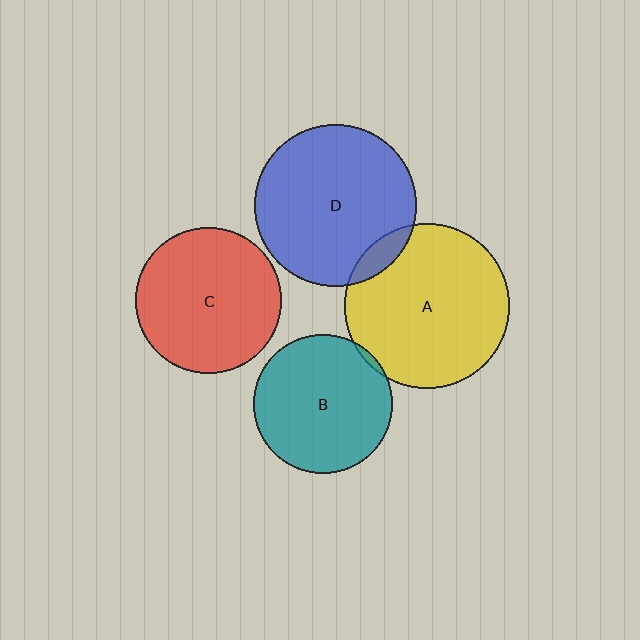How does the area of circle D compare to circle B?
Approximately 1.4 times.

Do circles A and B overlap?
Yes.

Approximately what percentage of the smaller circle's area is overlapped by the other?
Approximately 5%.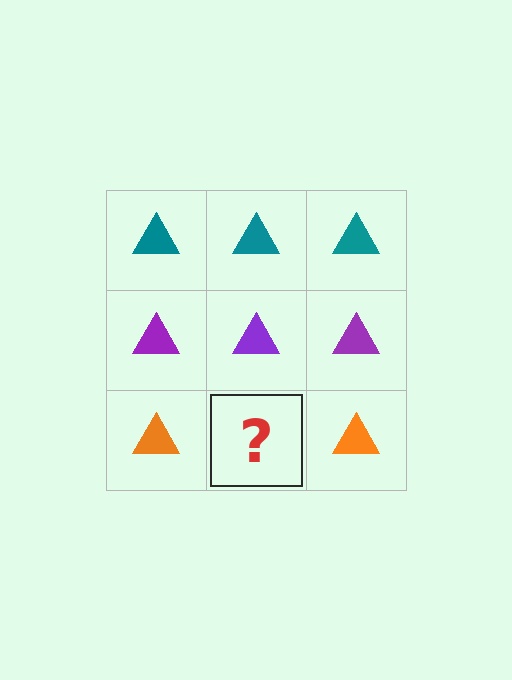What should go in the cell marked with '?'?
The missing cell should contain an orange triangle.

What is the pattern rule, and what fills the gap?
The rule is that each row has a consistent color. The gap should be filled with an orange triangle.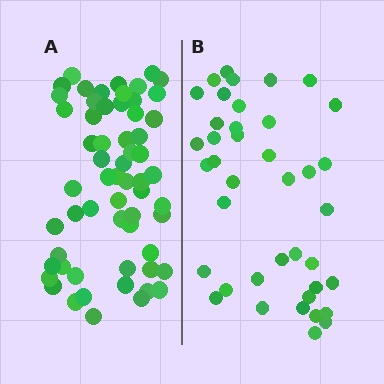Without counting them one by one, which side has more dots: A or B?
Region A (the left region) has more dots.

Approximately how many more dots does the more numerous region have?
Region A has approximately 20 more dots than region B.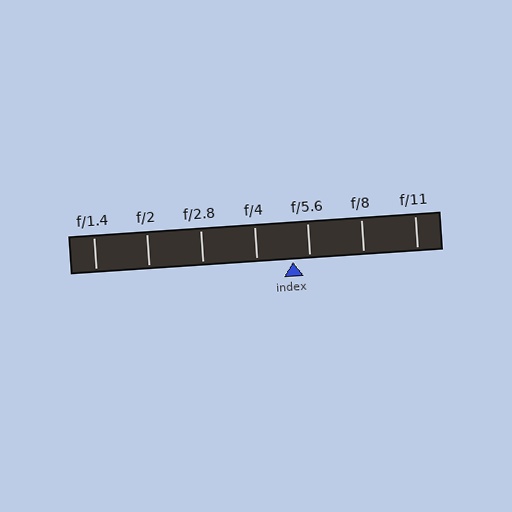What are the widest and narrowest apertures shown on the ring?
The widest aperture shown is f/1.4 and the narrowest is f/11.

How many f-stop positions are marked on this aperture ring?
There are 7 f-stop positions marked.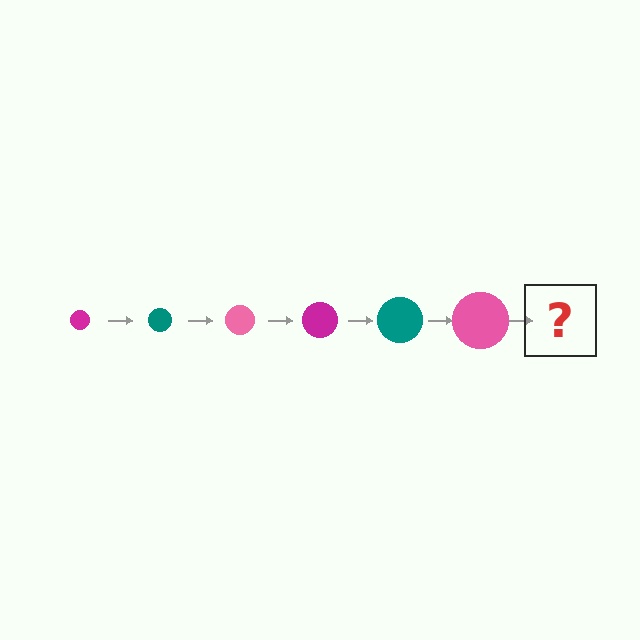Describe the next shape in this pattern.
It should be a magenta circle, larger than the previous one.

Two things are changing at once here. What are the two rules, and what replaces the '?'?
The two rules are that the circle grows larger each step and the color cycles through magenta, teal, and pink. The '?' should be a magenta circle, larger than the previous one.